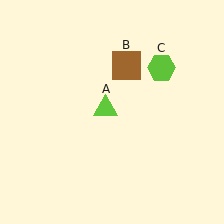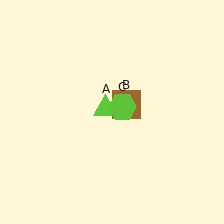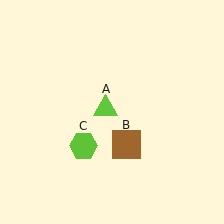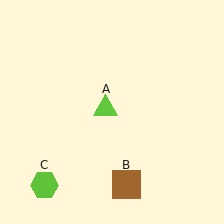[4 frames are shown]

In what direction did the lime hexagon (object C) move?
The lime hexagon (object C) moved down and to the left.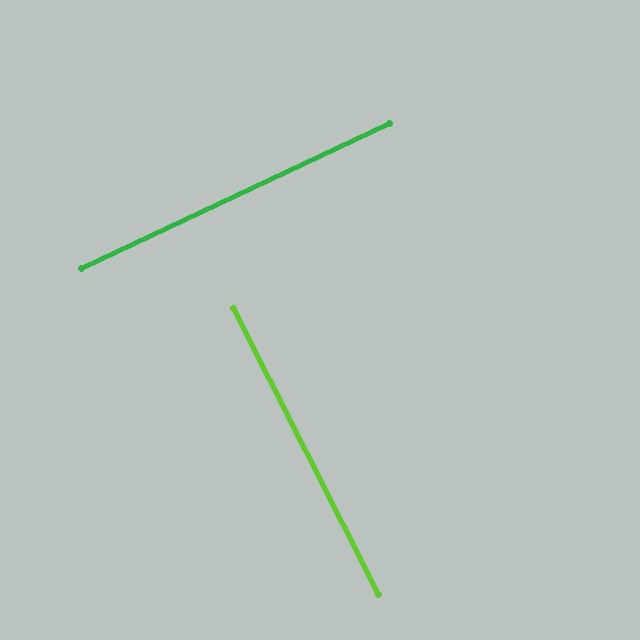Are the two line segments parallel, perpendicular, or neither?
Perpendicular — they meet at approximately 88°.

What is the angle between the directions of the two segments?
Approximately 88 degrees.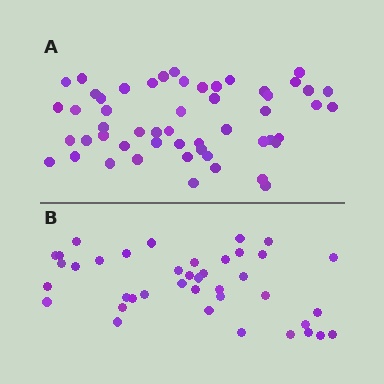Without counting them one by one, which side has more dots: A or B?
Region A (the top region) has more dots.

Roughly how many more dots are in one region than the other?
Region A has approximately 15 more dots than region B.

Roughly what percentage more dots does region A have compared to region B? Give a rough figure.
About 30% more.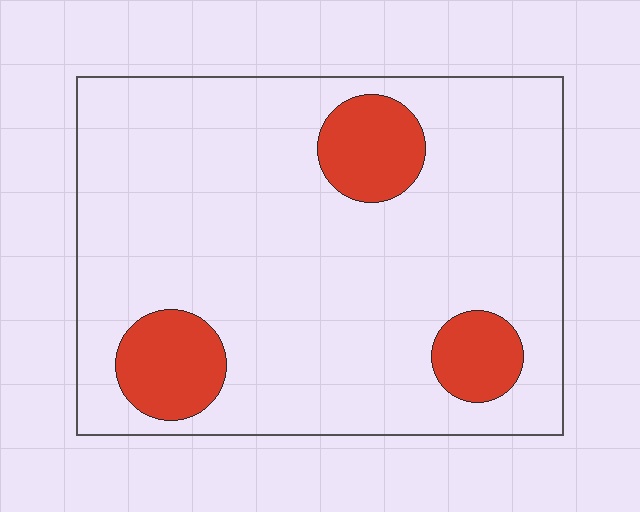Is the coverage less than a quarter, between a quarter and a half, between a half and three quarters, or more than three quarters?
Less than a quarter.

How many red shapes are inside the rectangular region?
3.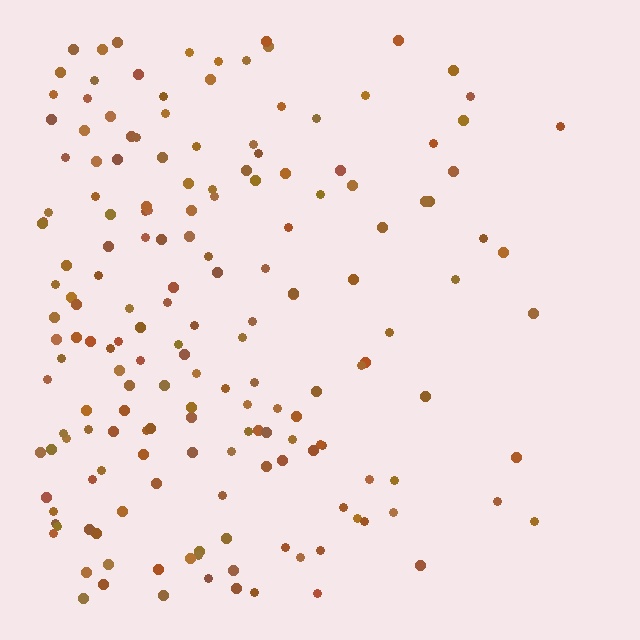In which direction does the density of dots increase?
From right to left, with the left side densest.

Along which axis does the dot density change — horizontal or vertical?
Horizontal.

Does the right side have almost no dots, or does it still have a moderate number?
Still a moderate number, just noticeably fewer than the left.